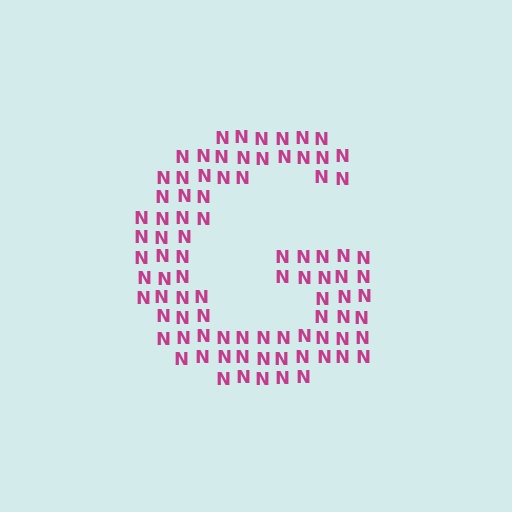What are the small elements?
The small elements are letter N's.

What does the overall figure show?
The overall figure shows the letter G.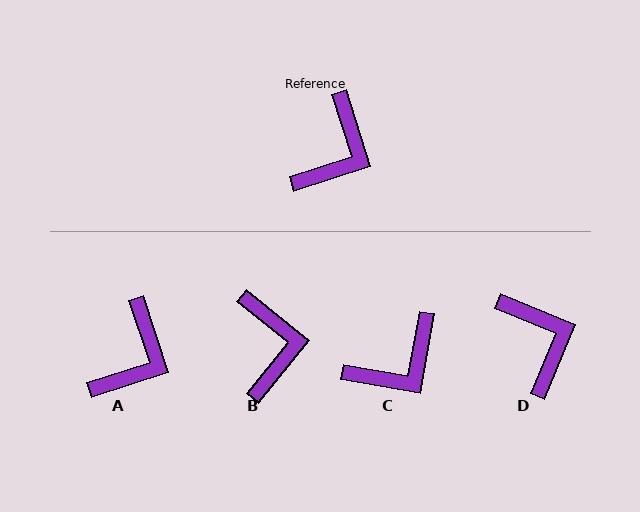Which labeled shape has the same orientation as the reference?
A.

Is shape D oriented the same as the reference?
No, it is off by about 50 degrees.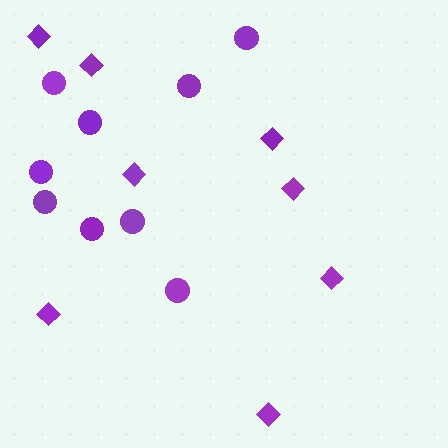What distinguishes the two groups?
There are 2 groups: one group of diamonds (8) and one group of circles (9).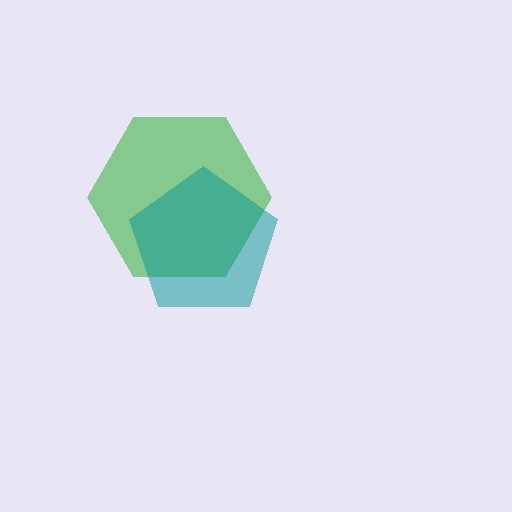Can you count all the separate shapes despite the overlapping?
Yes, there are 2 separate shapes.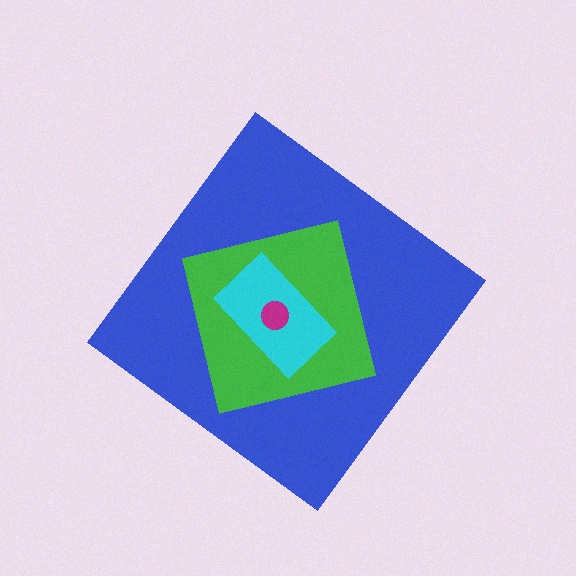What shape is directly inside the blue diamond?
The green square.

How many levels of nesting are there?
4.